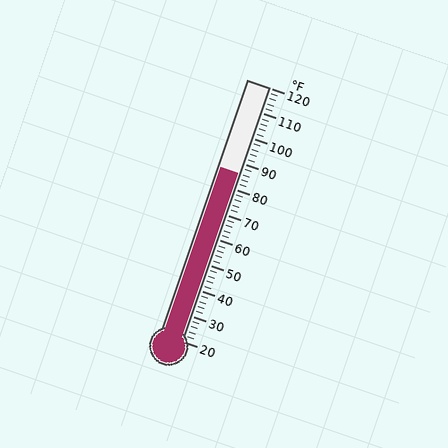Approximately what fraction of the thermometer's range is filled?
The thermometer is filled to approximately 65% of its range.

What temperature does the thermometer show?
The thermometer shows approximately 86°F.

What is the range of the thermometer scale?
The thermometer scale ranges from 20°F to 120°F.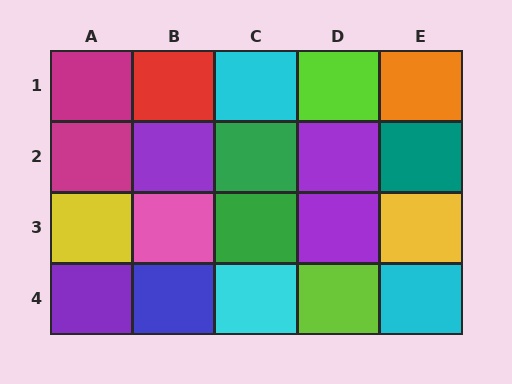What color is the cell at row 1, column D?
Lime.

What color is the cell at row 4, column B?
Blue.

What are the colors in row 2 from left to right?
Magenta, purple, green, purple, teal.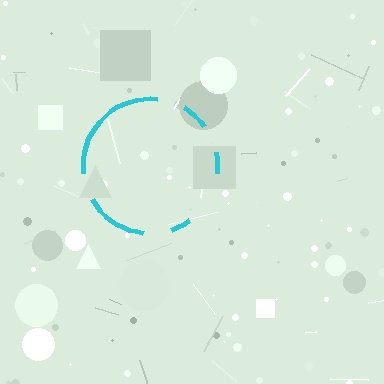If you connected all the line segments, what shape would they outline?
They would outline a circle.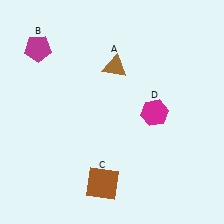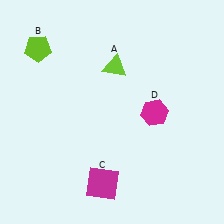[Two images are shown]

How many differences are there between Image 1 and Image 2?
There are 3 differences between the two images.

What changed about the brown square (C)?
In Image 1, C is brown. In Image 2, it changed to magenta.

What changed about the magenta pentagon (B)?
In Image 1, B is magenta. In Image 2, it changed to lime.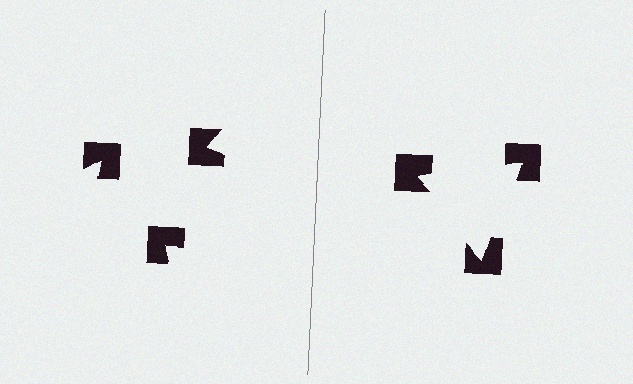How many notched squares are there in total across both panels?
6 — 3 on each side.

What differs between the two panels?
The notched squares are positioned identically on both sides; only the wedge orientations differ. On the right they align to a triangle; on the left they are misaligned.